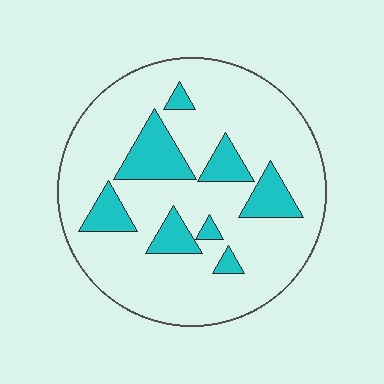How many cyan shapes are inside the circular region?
8.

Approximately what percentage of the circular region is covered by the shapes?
Approximately 20%.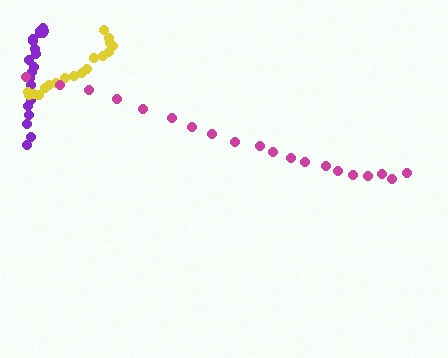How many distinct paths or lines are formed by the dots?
There are 3 distinct paths.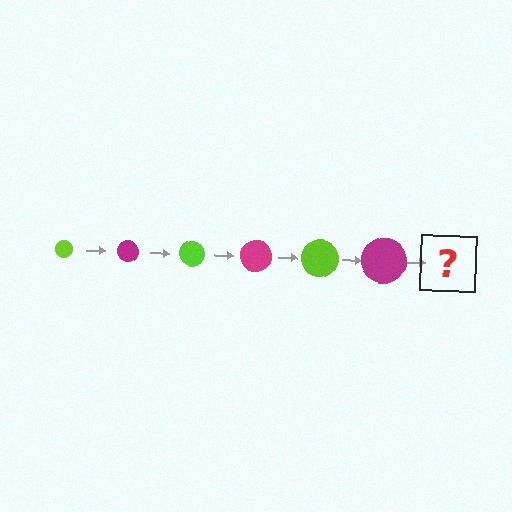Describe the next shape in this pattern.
It should be a lime circle, larger than the previous one.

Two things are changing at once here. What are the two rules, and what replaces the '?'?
The two rules are that the circle grows larger each step and the color cycles through lime and magenta. The '?' should be a lime circle, larger than the previous one.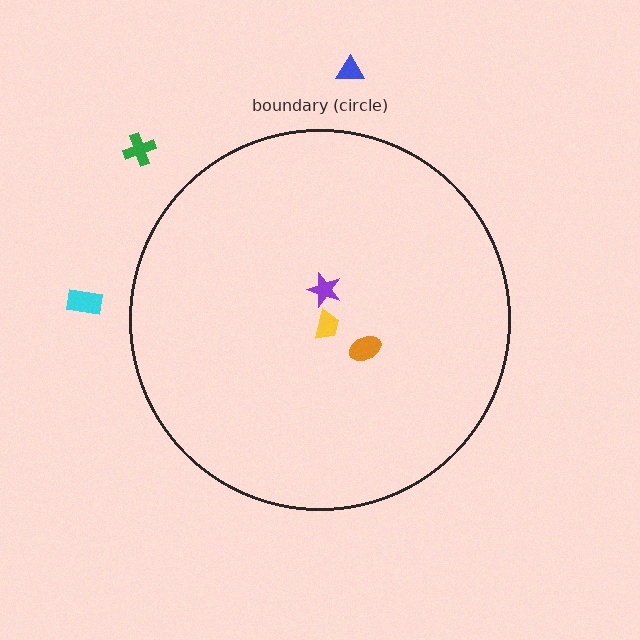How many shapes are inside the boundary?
3 inside, 3 outside.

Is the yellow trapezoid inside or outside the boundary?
Inside.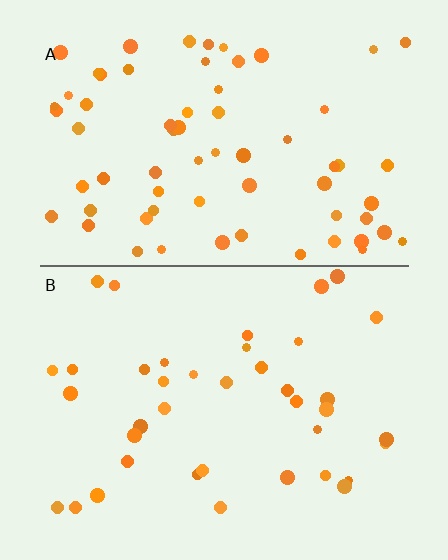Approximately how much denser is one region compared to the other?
Approximately 1.7× — region A over region B.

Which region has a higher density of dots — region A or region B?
A (the top).